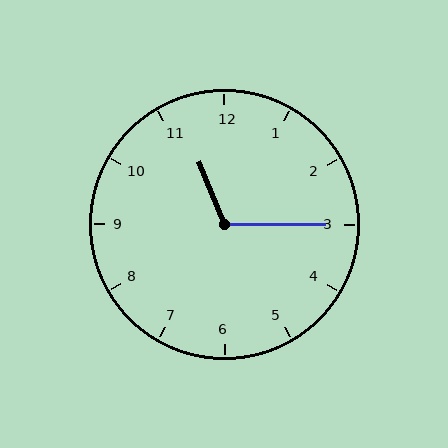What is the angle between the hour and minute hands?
Approximately 112 degrees.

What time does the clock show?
11:15.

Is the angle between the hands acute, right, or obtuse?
It is obtuse.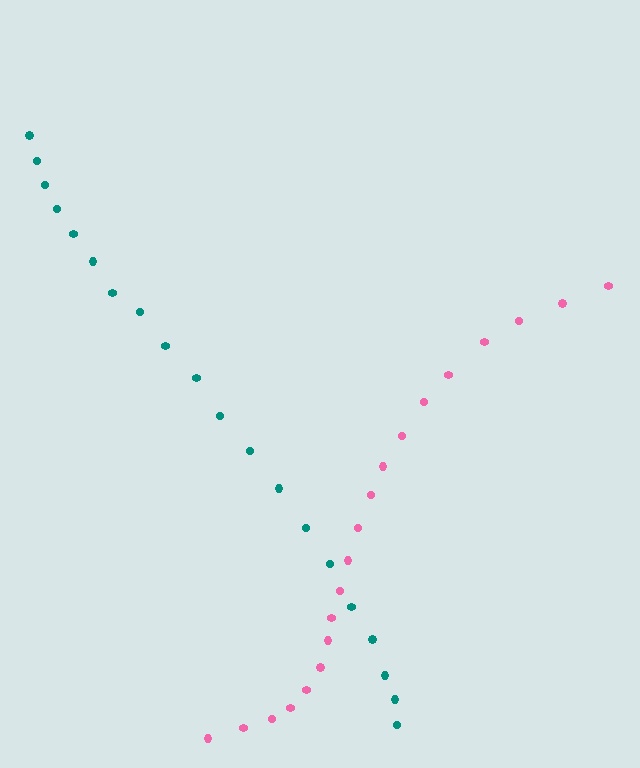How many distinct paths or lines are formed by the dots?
There are 2 distinct paths.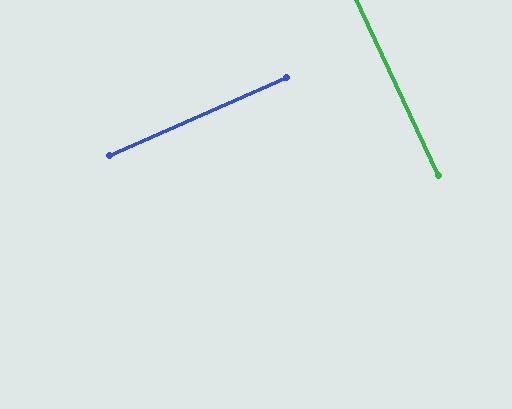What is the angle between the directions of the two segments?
Approximately 89 degrees.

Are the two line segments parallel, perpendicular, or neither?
Perpendicular — they meet at approximately 89°.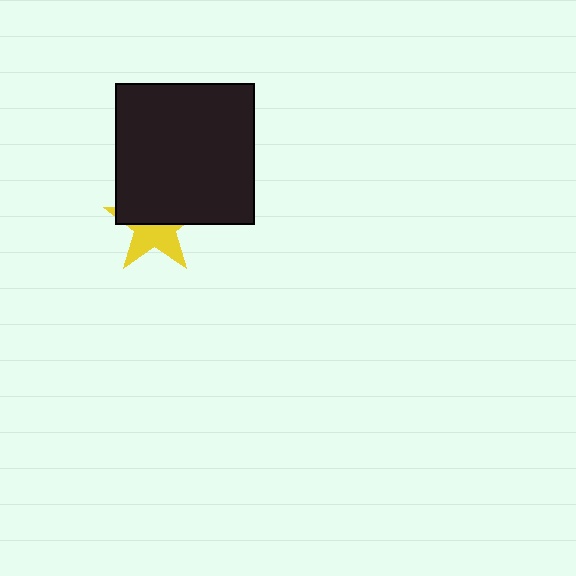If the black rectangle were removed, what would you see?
You would see the complete yellow star.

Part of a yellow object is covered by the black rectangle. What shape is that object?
It is a star.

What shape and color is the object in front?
The object in front is a black rectangle.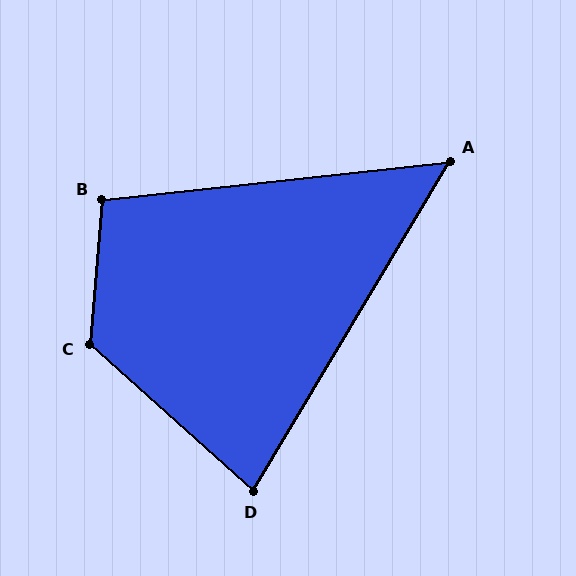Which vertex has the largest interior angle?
C, at approximately 127 degrees.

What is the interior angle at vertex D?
Approximately 79 degrees (acute).